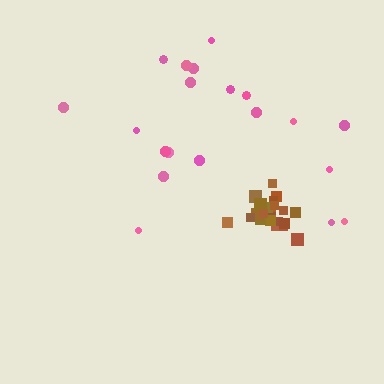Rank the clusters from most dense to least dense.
brown, pink.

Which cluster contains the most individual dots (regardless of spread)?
Brown (22).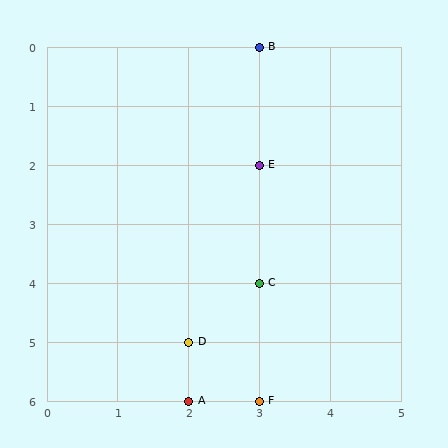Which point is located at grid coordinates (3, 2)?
Point E is at (3, 2).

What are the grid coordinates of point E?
Point E is at grid coordinates (3, 2).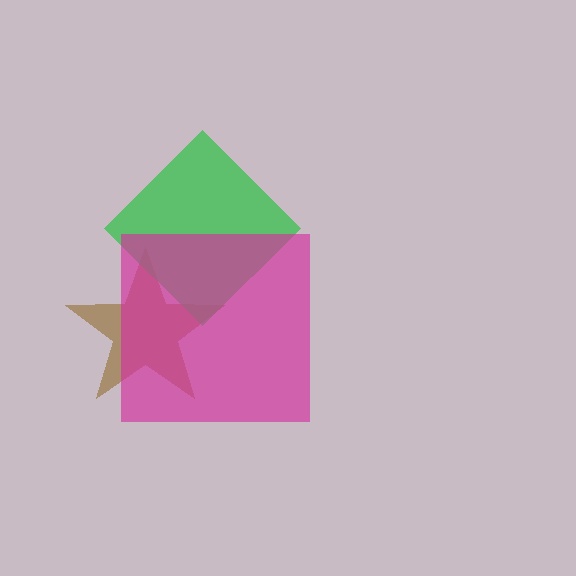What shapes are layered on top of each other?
The layered shapes are: a brown star, a green diamond, a magenta square.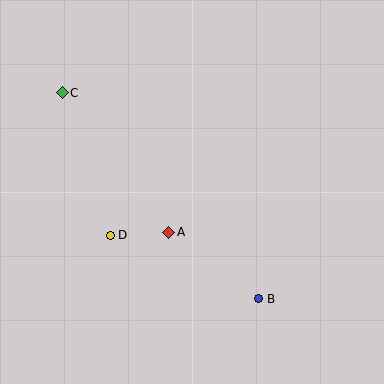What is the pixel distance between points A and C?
The distance between A and C is 176 pixels.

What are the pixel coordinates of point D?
Point D is at (110, 235).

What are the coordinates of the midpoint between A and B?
The midpoint between A and B is at (214, 266).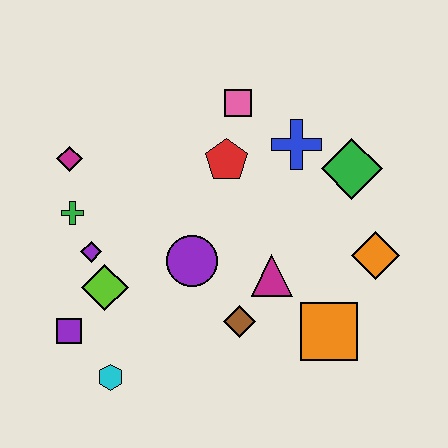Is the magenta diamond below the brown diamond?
No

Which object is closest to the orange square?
The magenta triangle is closest to the orange square.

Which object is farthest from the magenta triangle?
The magenta diamond is farthest from the magenta triangle.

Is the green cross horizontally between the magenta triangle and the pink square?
No